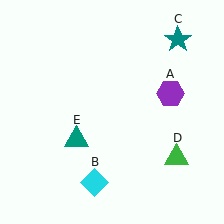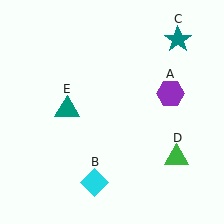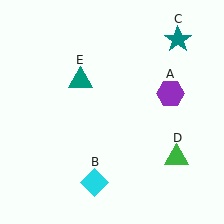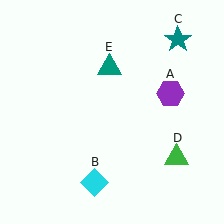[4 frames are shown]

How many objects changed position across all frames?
1 object changed position: teal triangle (object E).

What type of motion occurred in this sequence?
The teal triangle (object E) rotated clockwise around the center of the scene.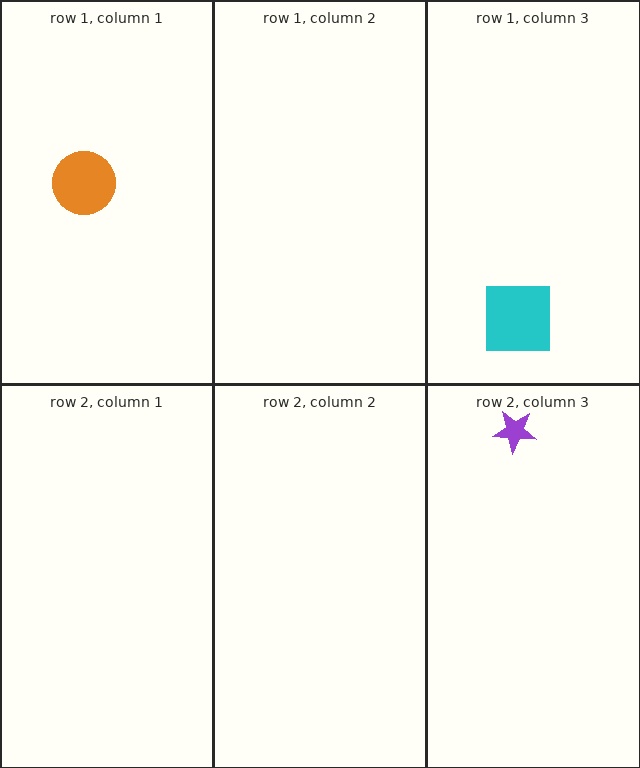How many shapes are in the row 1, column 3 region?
1.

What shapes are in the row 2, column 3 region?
The purple star.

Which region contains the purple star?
The row 2, column 3 region.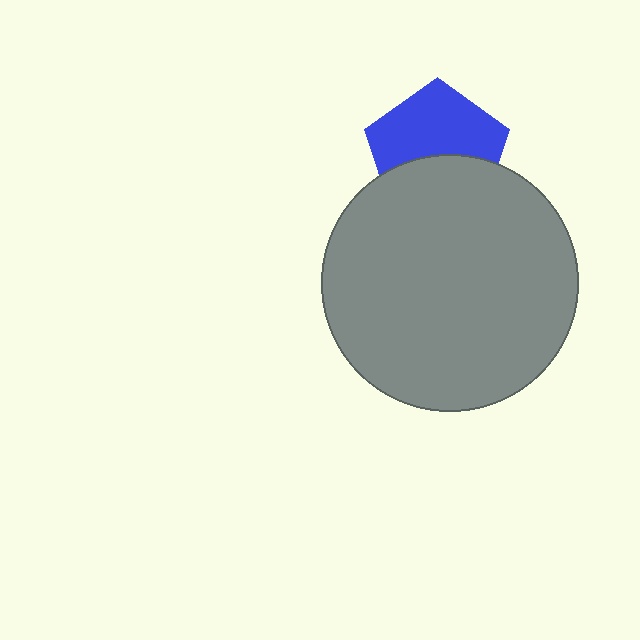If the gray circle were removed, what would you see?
You would see the complete blue pentagon.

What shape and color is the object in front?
The object in front is a gray circle.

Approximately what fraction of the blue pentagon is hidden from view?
Roughly 43% of the blue pentagon is hidden behind the gray circle.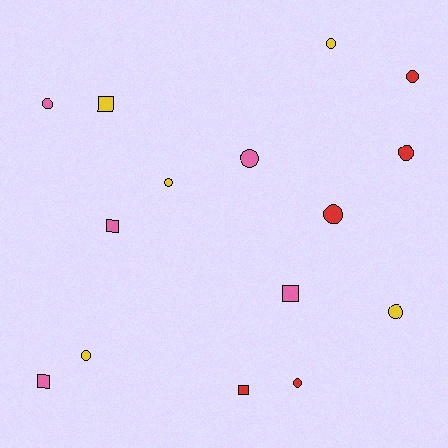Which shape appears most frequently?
Circle, with 10 objects.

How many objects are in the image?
There are 15 objects.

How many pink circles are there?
There are 2 pink circles.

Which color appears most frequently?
Pink, with 5 objects.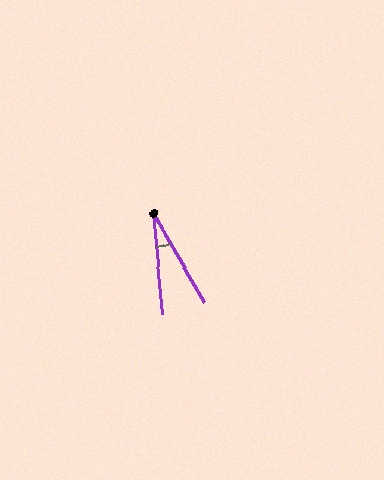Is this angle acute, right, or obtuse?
It is acute.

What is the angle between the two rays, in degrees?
Approximately 25 degrees.